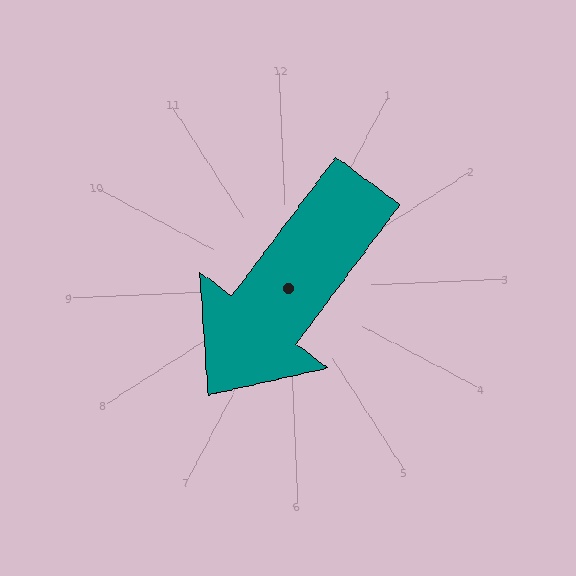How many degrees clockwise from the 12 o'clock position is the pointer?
Approximately 219 degrees.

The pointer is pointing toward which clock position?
Roughly 7 o'clock.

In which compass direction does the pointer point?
Southwest.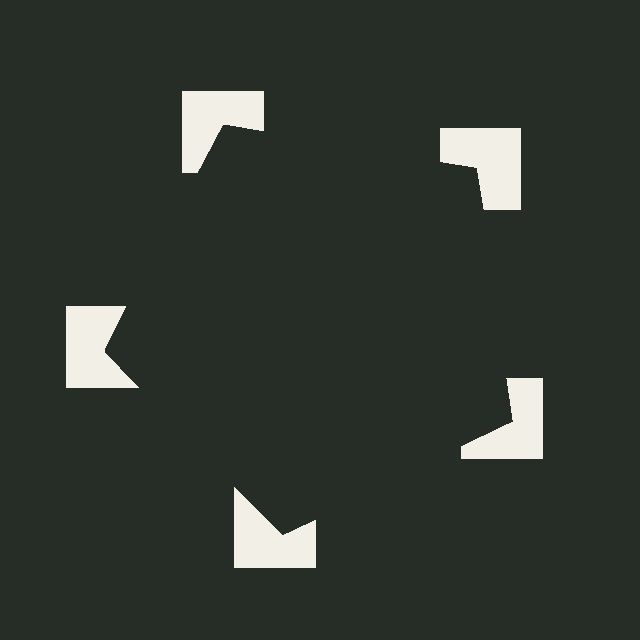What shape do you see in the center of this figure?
An illusory pentagon — its edges are inferred from the aligned wedge cuts in the notched squares, not physically drawn.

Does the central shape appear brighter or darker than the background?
It typically appears slightly darker than the background, even though no actual brightness change is drawn.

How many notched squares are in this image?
There are 5 — one at each vertex of the illusory pentagon.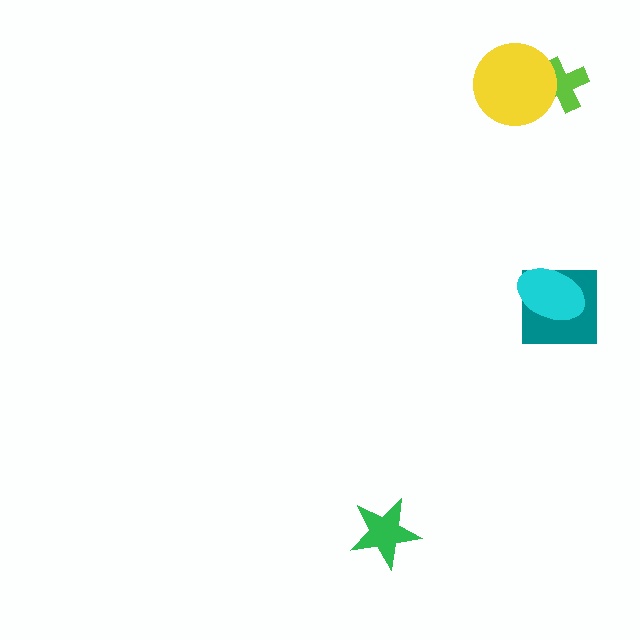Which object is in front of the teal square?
The cyan ellipse is in front of the teal square.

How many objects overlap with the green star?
0 objects overlap with the green star.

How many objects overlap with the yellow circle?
1 object overlaps with the yellow circle.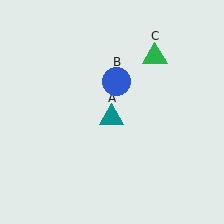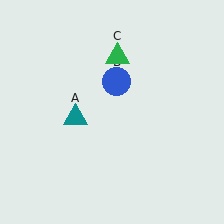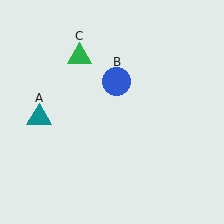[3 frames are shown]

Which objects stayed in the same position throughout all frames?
Blue circle (object B) remained stationary.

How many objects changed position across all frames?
2 objects changed position: teal triangle (object A), green triangle (object C).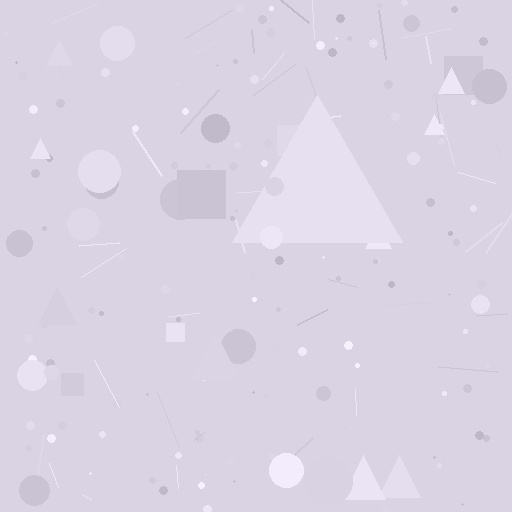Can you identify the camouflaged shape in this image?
The camouflaged shape is a triangle.